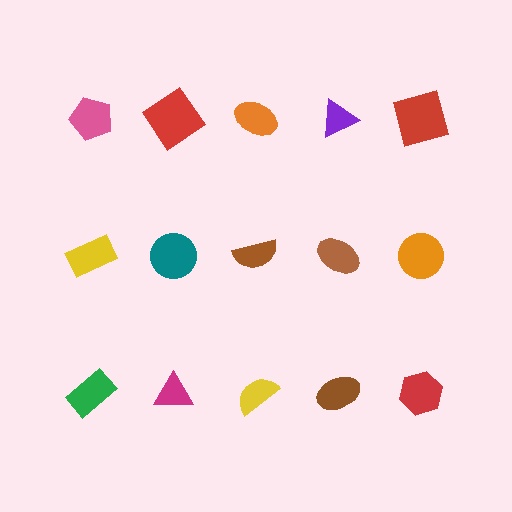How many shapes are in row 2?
5 shapes.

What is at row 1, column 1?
A pink pentagon.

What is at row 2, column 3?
A brown semicircle.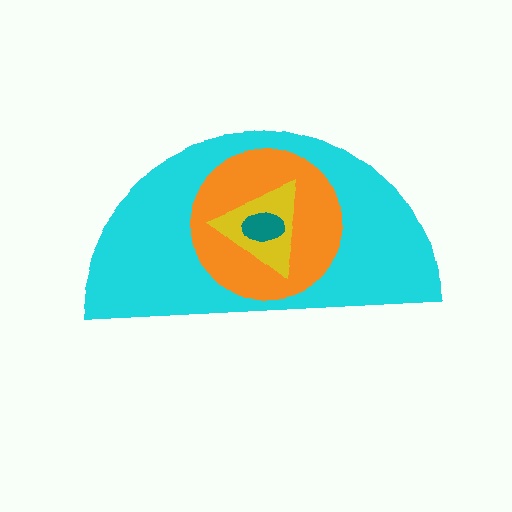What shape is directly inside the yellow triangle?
The teal ellipse.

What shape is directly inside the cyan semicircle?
The orange circle.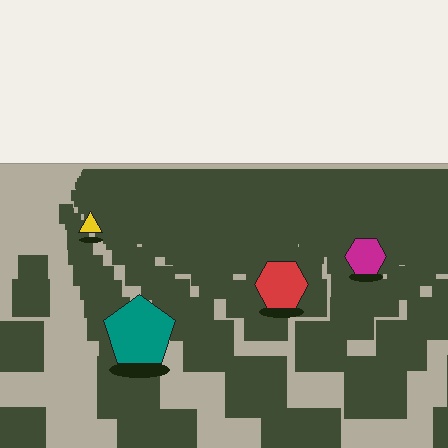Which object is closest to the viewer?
The teal pentagon is closest. The texture marks near it are larger and more spread out.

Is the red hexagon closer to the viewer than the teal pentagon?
No. The teal pentagon is closer — you can tell from the texture gradient: the ground texture is coarser near it.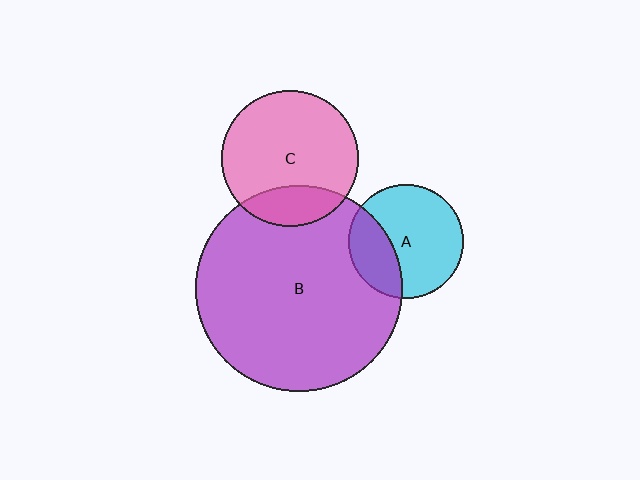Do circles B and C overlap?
Yes.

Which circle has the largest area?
Circle B (purple).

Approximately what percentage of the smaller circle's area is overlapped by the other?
Approximately 20%.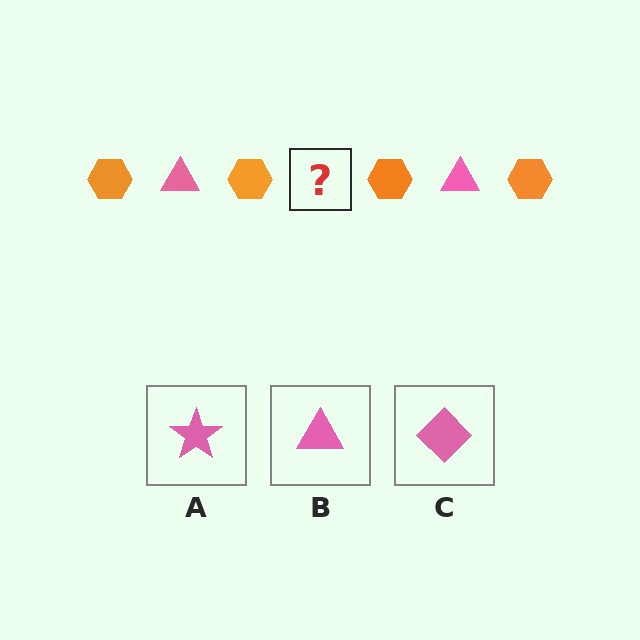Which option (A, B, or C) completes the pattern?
B.